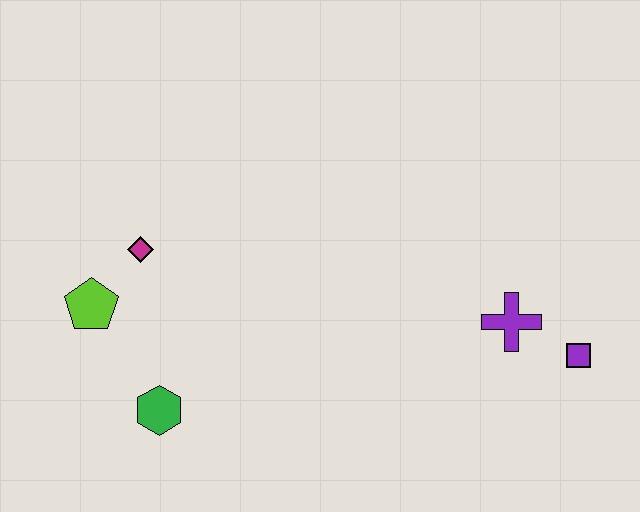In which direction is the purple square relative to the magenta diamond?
The purple square is to the right of the magenta diamond.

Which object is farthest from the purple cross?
The lime pentagon is farthest from the purple cross.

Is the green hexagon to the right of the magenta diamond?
Yes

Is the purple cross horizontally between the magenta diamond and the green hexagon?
No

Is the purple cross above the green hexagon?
Yes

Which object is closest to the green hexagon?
The lime pentagon is closest to the green hexagon.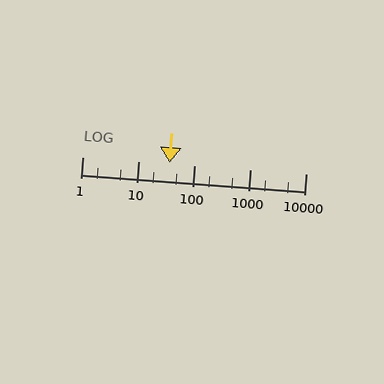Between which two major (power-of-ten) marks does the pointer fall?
The pointer is between 10 and 100.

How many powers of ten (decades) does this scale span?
The scale spans 4 decades, from 1 to 10000.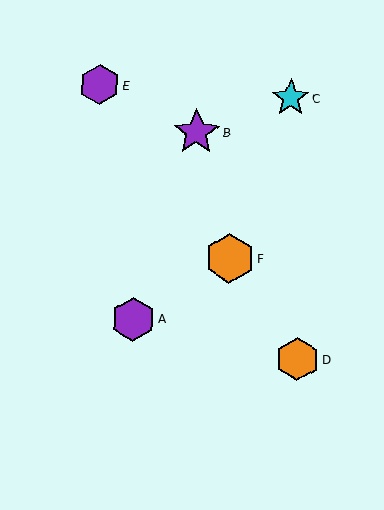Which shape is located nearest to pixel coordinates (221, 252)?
The orange hexagon (labeled F) at (230, 258) is nearest to that location.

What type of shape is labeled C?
Shape C is a cyan star.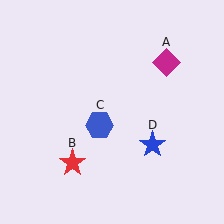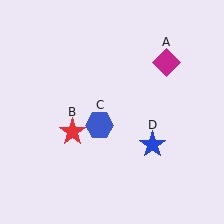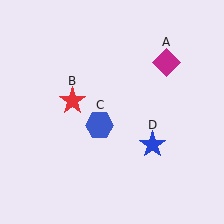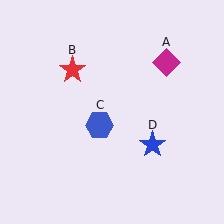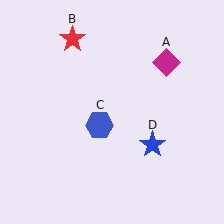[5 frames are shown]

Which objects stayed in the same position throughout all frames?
Magenta diamond (object A) and blue hexagon (object C) and blue star (object D) remained stationary.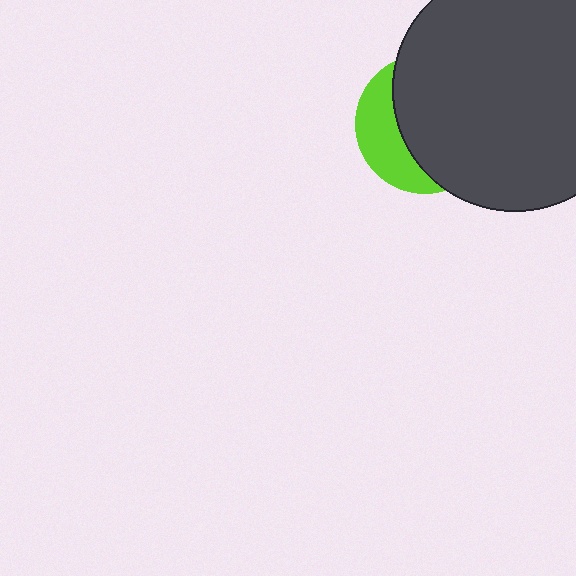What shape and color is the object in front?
The object in front is a dark gray circle.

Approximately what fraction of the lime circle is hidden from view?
Roughly 68% of the lime circle is hidden behind the dark gray circle.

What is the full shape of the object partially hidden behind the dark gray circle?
The partially hidden object is a lime circle.